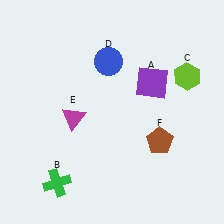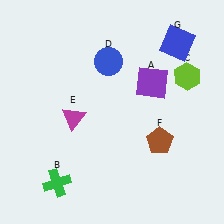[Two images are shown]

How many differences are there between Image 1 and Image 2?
There is 1 difference between the two images.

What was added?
A blue square (G) was added in Image 2.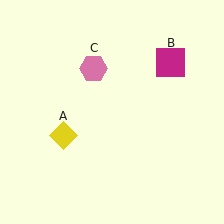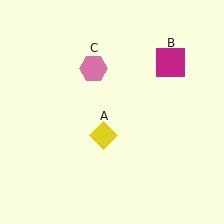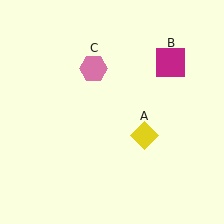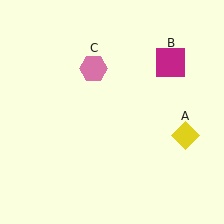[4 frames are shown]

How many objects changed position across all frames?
1 object changed position: yellow diamond (object A).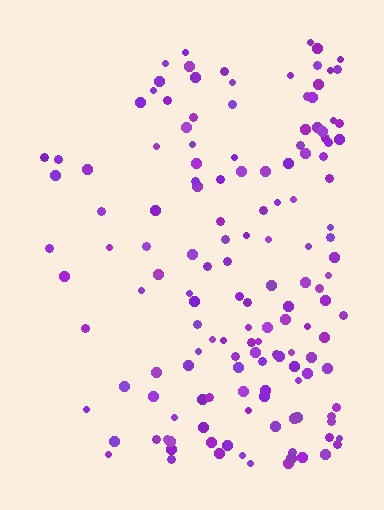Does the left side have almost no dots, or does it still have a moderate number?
Still a moderate number, just noticeably fewer than the right.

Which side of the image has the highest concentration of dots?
The right.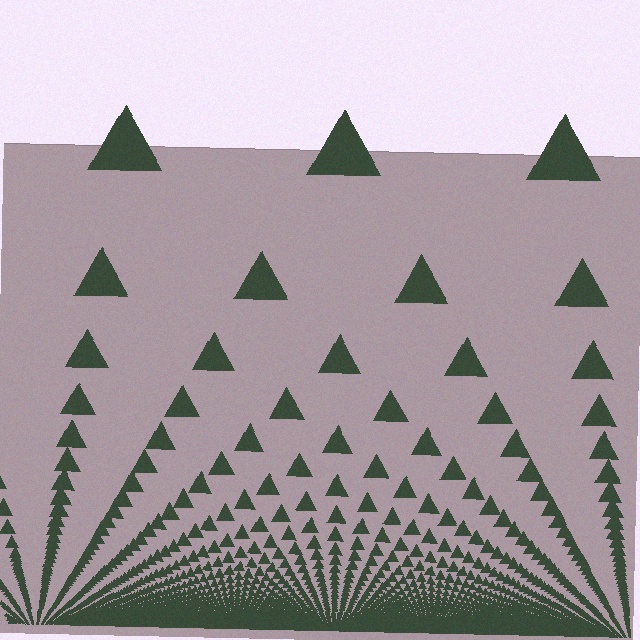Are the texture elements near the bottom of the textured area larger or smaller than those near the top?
Smaller. The gradient is inverted — elements near the bottom are smaller and denser.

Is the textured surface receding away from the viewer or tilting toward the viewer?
The surface appears to tilt toward the viewer. Texture elements get larger and sparser toward the top.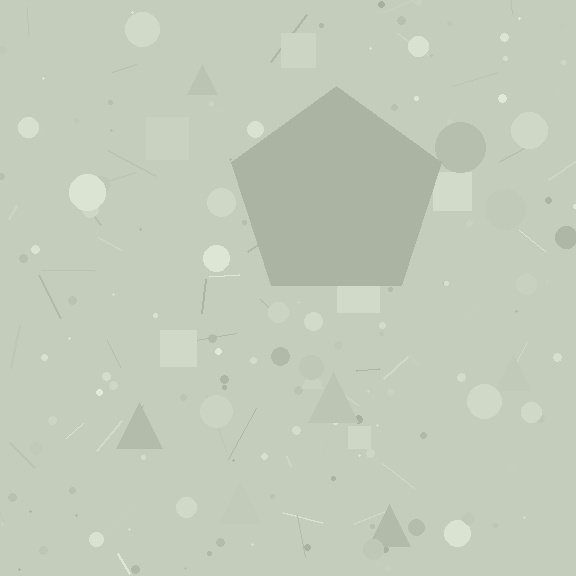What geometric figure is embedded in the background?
A pentagon is embedded in the background.